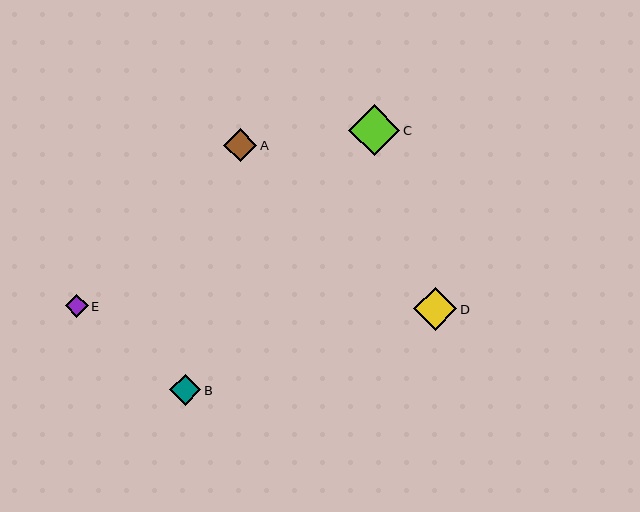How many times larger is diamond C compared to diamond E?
Diamond C is approximately 2.2 times the size of diamond E.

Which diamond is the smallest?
Diamond E is the smallest with a size of approximately 23 pixels.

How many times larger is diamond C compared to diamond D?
Diamond C is approximately 1.2 times the size of diamond D.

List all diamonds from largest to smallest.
From largest to smallest: C, D, A, B, E.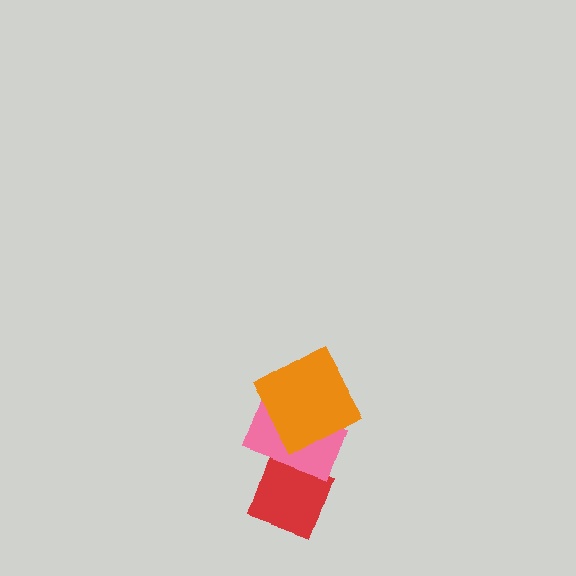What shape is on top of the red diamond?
The pink rectangle is on top of the red diamond.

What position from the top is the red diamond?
The red diamond is 3rd from the top.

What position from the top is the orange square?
The orange square is 1st from the top.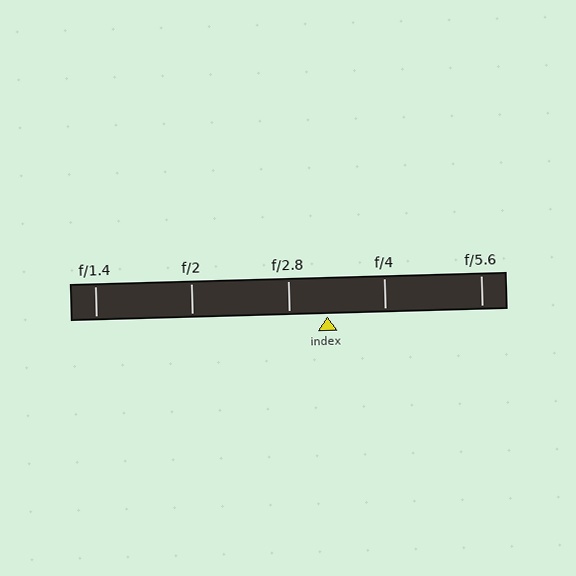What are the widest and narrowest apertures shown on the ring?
The widest aperture shown is f/1.4 and the narrowest is f/5.6.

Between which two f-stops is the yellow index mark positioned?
The index mark is between f/2.8 and f/4.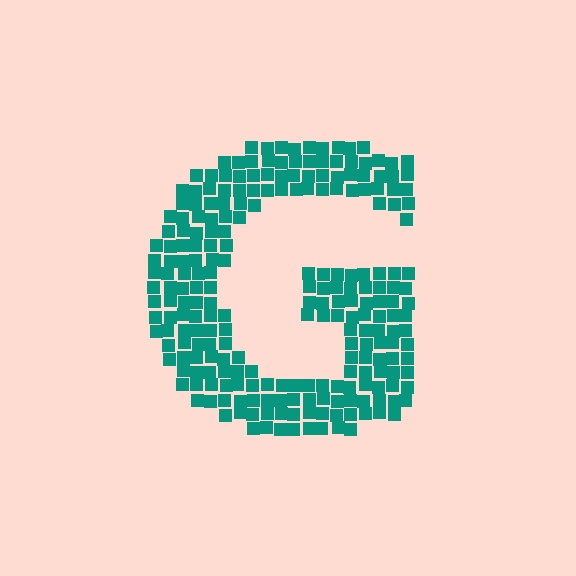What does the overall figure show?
The overall figure shows the letter G.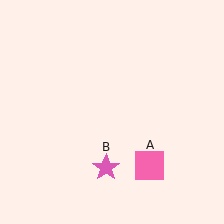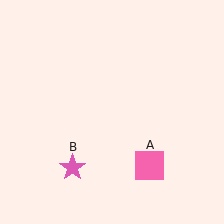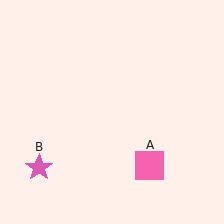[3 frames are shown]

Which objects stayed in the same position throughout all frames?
Pink square (object A) remained stationary.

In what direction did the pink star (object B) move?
The pink star (object B) moved left.